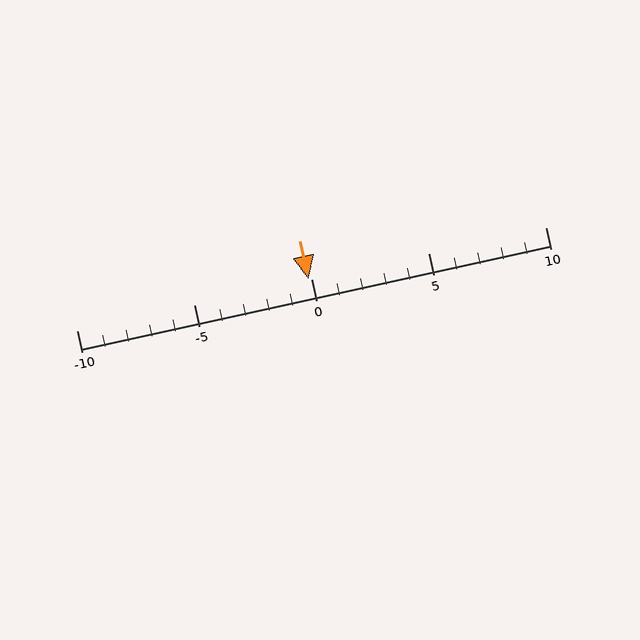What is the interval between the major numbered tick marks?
The major tick marks are spaced 5 units apart.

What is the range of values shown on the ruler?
The ruler shows values from -10 to 10.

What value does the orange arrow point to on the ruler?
The orange arrow points to approximately 0.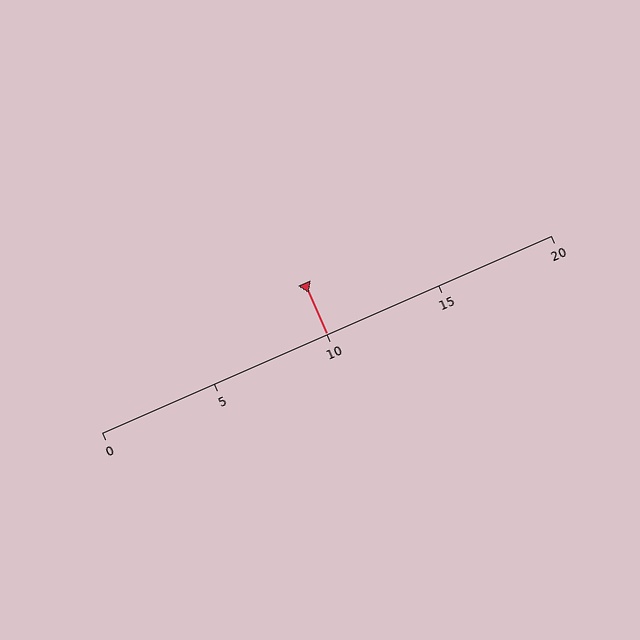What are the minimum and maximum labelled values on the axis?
The axis runs from 0 to 20.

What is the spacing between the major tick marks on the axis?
The major ticks are spaced 5 apart.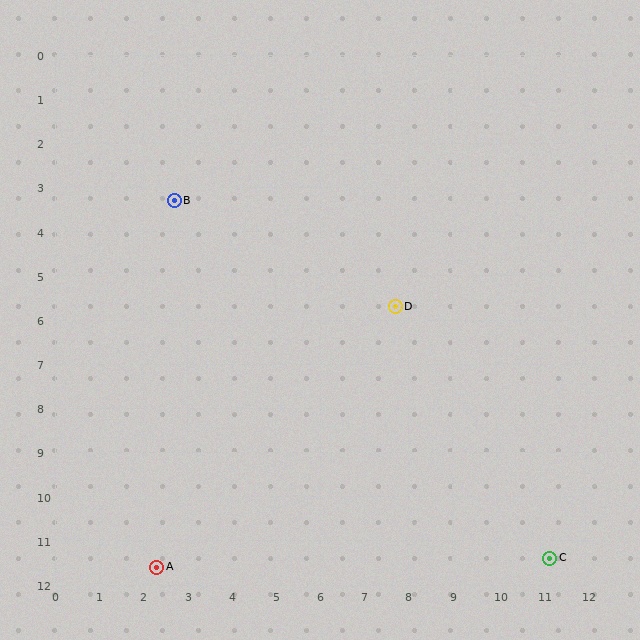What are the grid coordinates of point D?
Point D is at approximately (7.7, 5.7).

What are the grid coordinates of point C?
Point C is at approximately (11.2, 11.4).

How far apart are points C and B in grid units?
Points C and B are about 11.7 grid units apart.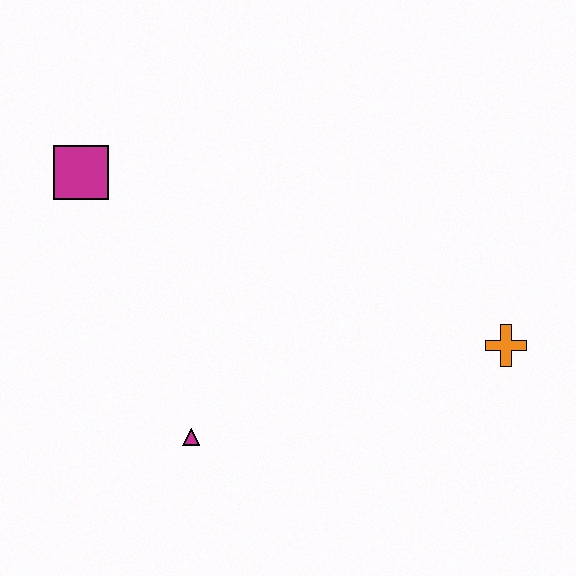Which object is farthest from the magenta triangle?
The orange cross is farthest from the magenta triangle.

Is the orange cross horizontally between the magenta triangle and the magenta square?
No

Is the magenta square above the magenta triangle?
Yes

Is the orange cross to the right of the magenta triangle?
Yes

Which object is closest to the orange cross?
The magenta triangle is closest to the orange cross.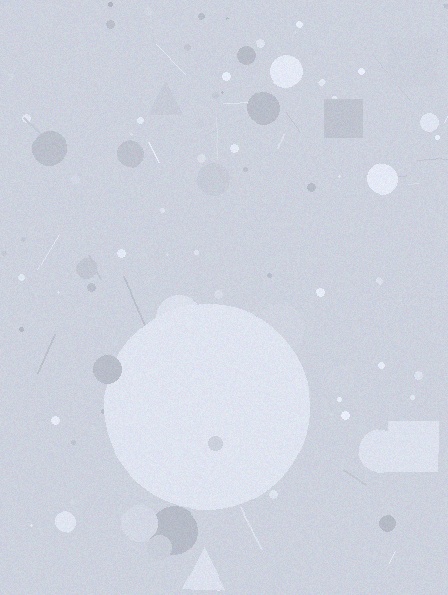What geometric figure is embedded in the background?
A circle is embedded in the background.